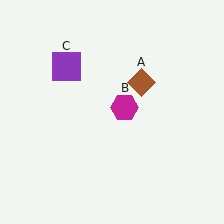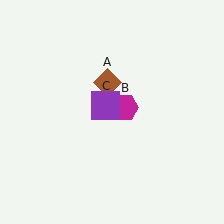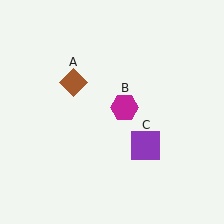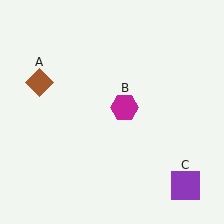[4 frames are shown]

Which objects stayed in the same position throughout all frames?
Magenta hexagon (object B) remained stationary.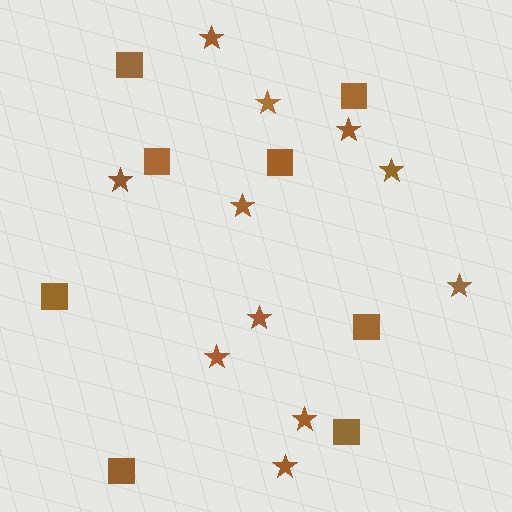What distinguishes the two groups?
There are 2 groups: one group of squares (8) and one group of stars (11).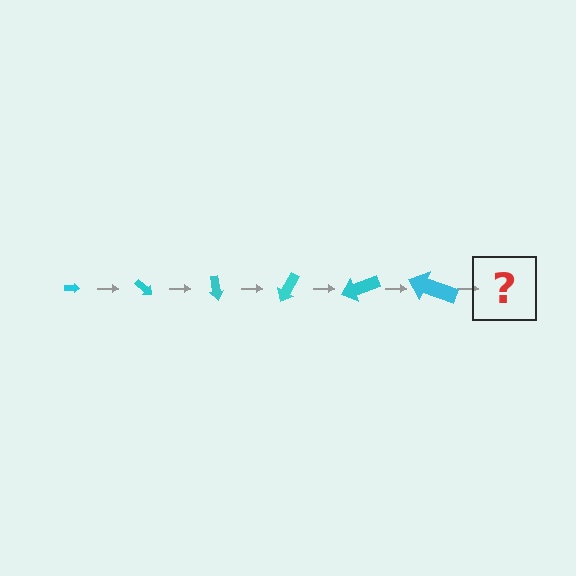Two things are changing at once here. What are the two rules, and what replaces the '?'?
The two rules are that the arrow grows larger each step and it rotates 40 degrees each step. The '?' should be an arrow, larger than the previous one and rotated 240 degrees from the start.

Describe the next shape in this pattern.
It should be an arrow, larger than the previous one and rotated 240 degrees from the start.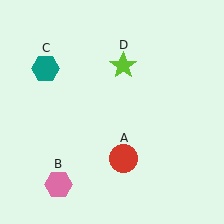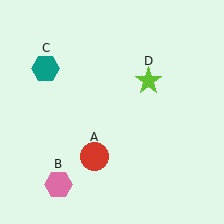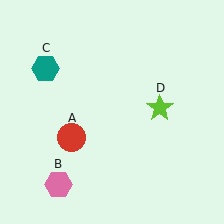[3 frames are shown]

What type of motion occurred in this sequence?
The red circle (object A), lime star (object D) rotated clockwise around the center of the scene.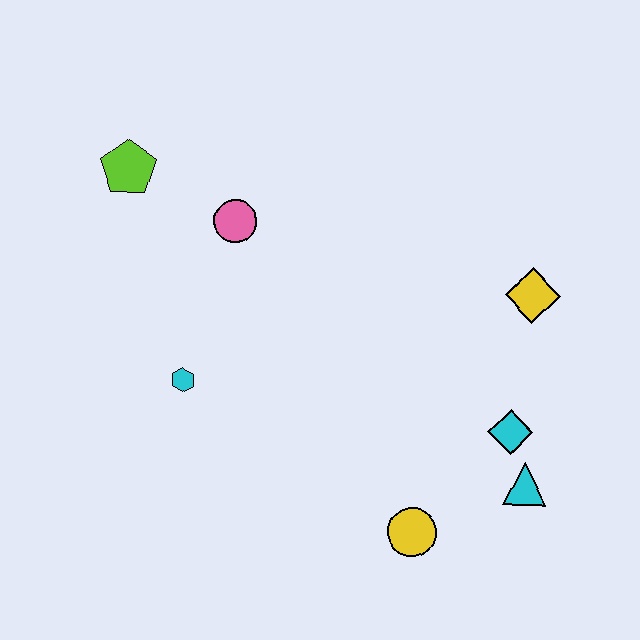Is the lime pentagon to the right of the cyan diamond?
No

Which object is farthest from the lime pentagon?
The cyan triangle is farthest from the lime pentagon.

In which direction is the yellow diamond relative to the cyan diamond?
The yellow diamond is above the cyan diamond.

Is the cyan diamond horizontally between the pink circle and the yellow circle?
No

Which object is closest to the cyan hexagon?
The pink circle is closest to the cyan hexagon.